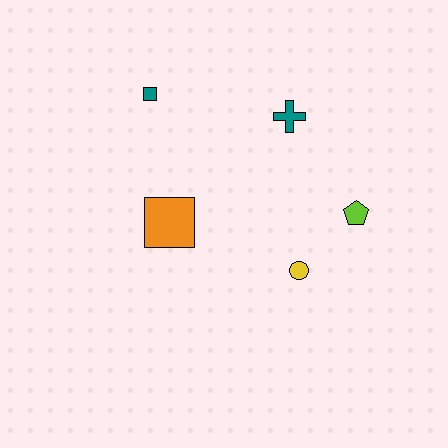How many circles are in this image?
There is 1 circle.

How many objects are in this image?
There are 5 objects.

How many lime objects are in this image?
There is 1 lime object.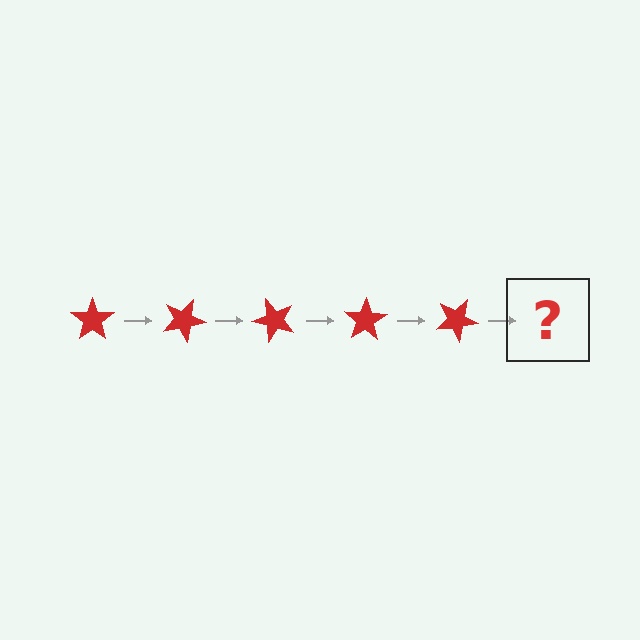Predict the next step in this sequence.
The next step is a red star rotated 125 degrees.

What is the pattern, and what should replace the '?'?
The pattern is that the star rotates 25 degrees each step. The '?' should be a red star rotated 125 degrees.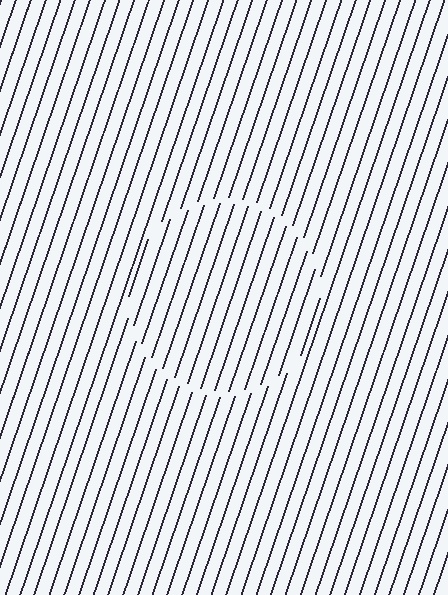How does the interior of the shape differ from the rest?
The interior of the shape contains the same grating, shifted by half a period — the contour is defined by the phase discontinuity where line-ends from the inner and outer gratings abut.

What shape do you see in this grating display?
An illusory circle. The interior of the shape contains the same grating, shifted by half a period — the contour is defined by the phase discontinuity where line-ends from the inner and outer gratings abut.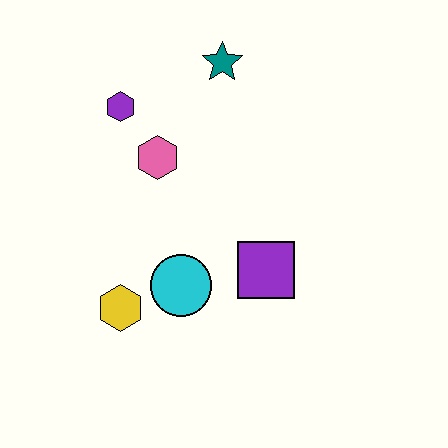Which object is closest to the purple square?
The cyan circle is closest to the purple square.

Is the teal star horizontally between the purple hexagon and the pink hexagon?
No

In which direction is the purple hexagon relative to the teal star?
The purple hexagon is to the left of the teal star.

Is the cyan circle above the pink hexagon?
No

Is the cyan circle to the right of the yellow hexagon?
Yes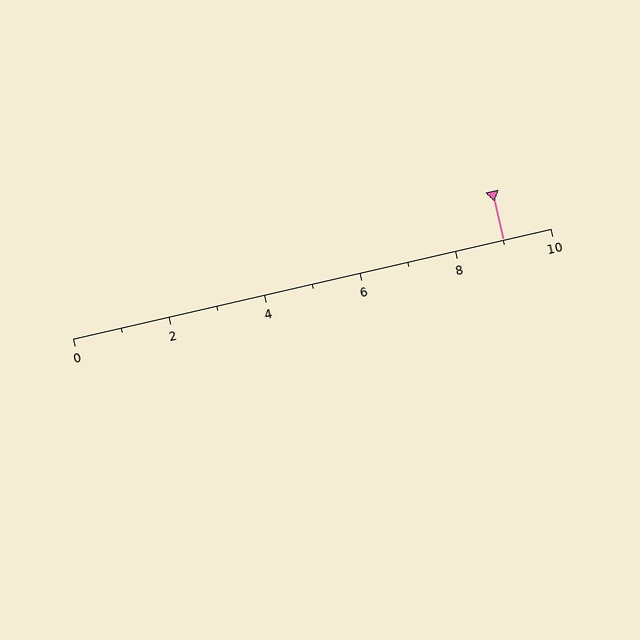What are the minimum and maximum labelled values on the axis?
The axis runs from 0 to 10.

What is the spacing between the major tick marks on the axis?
The major ticks are spaced 2 apart.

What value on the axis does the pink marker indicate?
The marker indicates approximately 9.